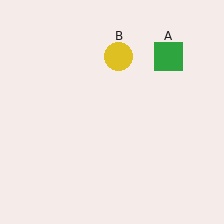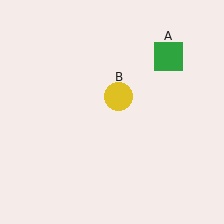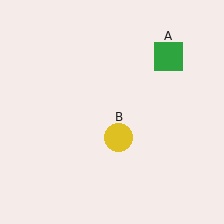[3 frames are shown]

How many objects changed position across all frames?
1 object changed position: yellow circle (object B).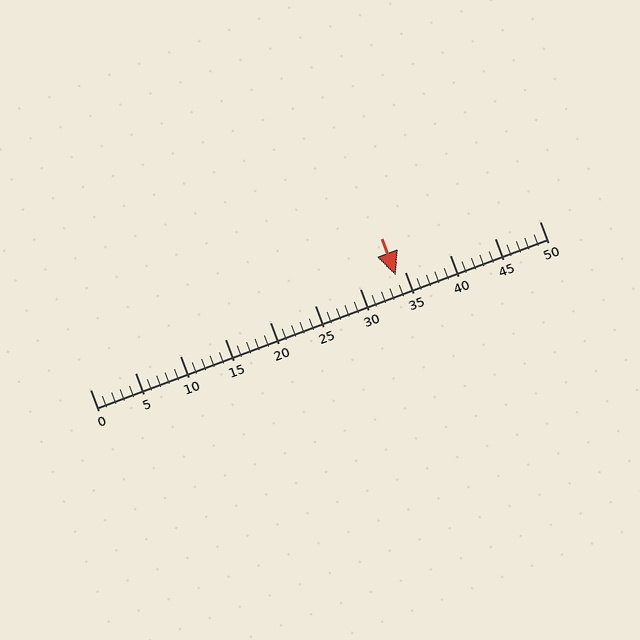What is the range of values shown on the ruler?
The ruler shows values from 0 to 50.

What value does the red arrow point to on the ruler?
The red arrow points to approximately 34.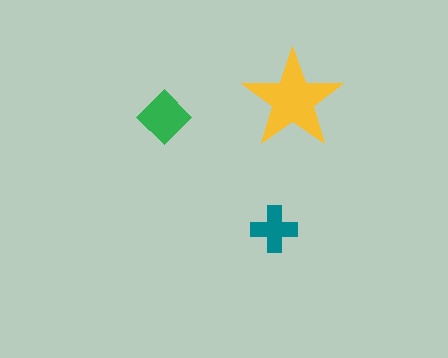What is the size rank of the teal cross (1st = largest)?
3rd.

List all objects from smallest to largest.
The teal cross, the green diamond, the yellow star.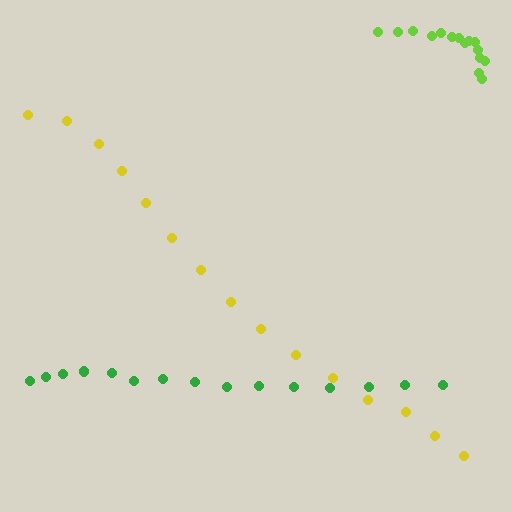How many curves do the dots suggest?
There are 3 distinct paths.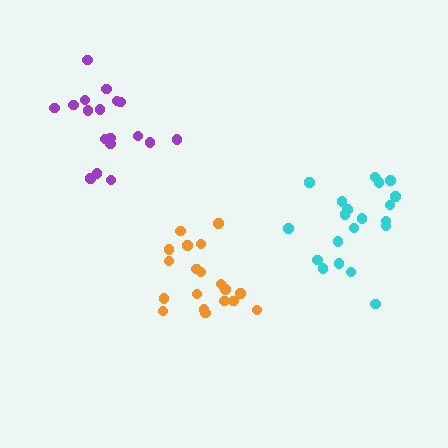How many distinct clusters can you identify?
There are 3 distinct clusters.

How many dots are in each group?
Group 1: 19 dots, Group 2: 18 dots, Group 3: 20 dots (57 total).